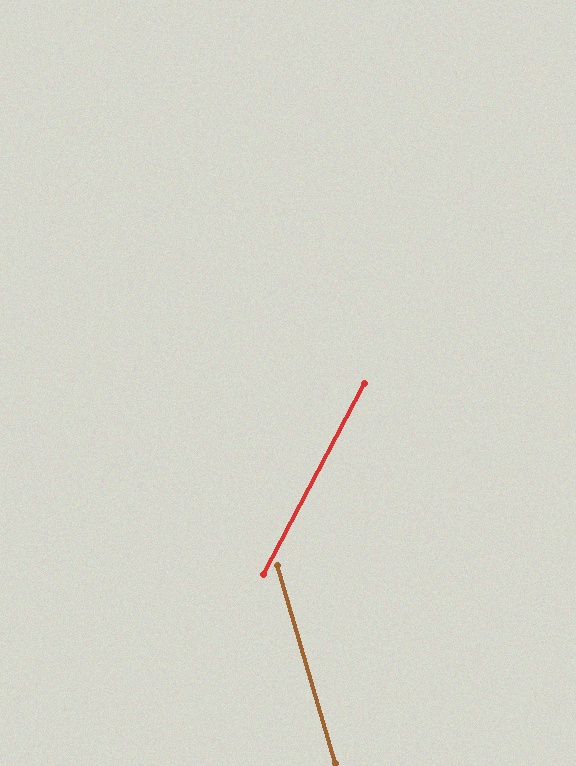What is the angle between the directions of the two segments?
Approximately 44 degrees.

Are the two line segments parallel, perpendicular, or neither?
Neither parallel nor perpendicular — they differ by about 44°.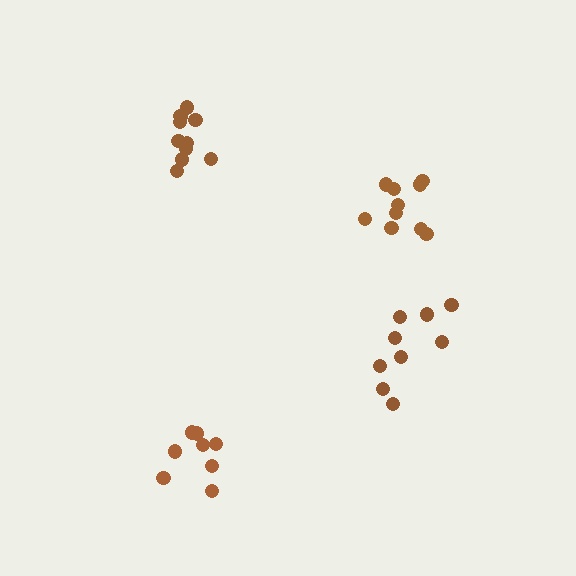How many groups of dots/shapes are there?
There are 4 groups.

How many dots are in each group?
Group 1: 8 dots, Group 2: 10 dots, Group 3: 12 dots, Group 4: 9 dots (39 total).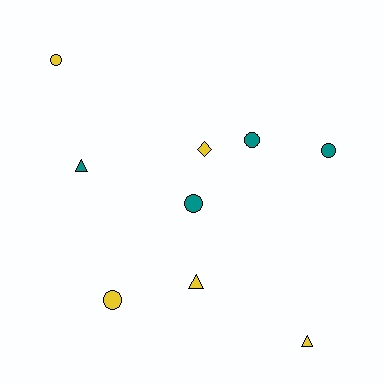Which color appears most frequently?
Yellow, with 5 objects.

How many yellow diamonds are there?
There is 1 yellow diamond.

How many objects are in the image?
There are 9 objects.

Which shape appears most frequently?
Circle, with 5 objects.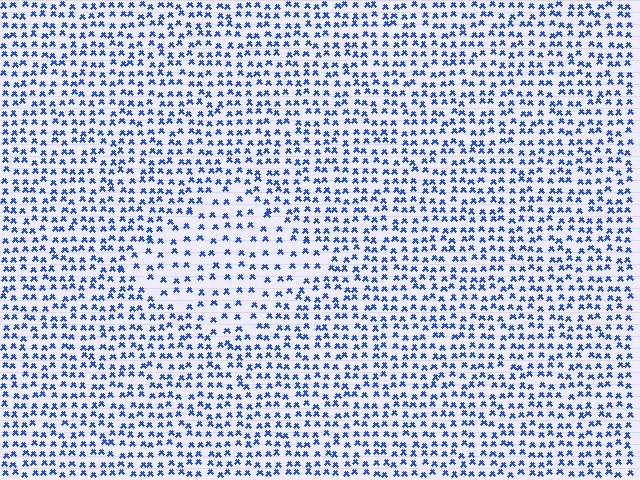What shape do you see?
I see a diamond.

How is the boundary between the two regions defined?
The boundary is defined by a change in element density (approximately 1.8x ratio). All elements are the same color, size, and shape.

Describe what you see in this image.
The image contains small blue elements arranged at two different densities. A diamond-shaped region is visible where the elements are less densely packed than the surrounding area.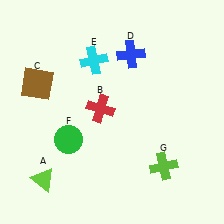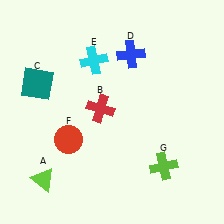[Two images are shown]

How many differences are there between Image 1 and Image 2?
There are 2 differences between the two images.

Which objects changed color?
C changed from brown to teal. F changed from green to red.